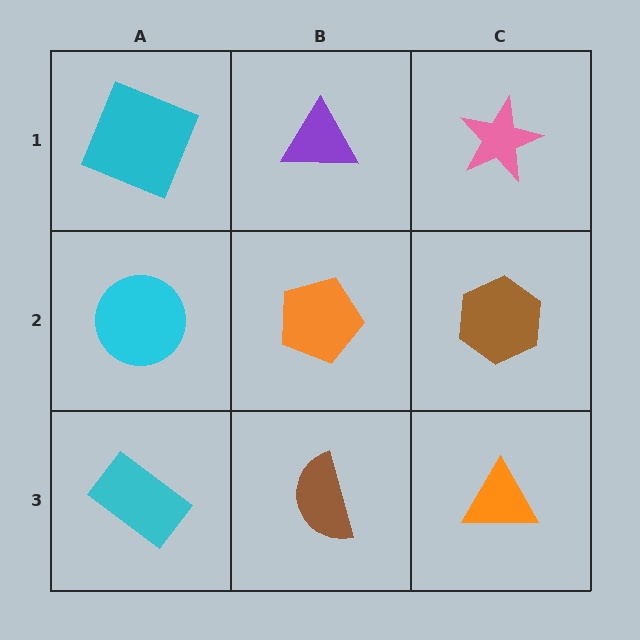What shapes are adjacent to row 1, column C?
A brown hexagon (row 2, column C), a purple triangle (row 1, column B).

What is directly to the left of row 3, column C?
A brown semicircle.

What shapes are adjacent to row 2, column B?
A purple triangle (row 1, column B), a brown semicircle (row 3, column B), a cyan circle (row 2, column A), a brown hexagon (row 2, column C).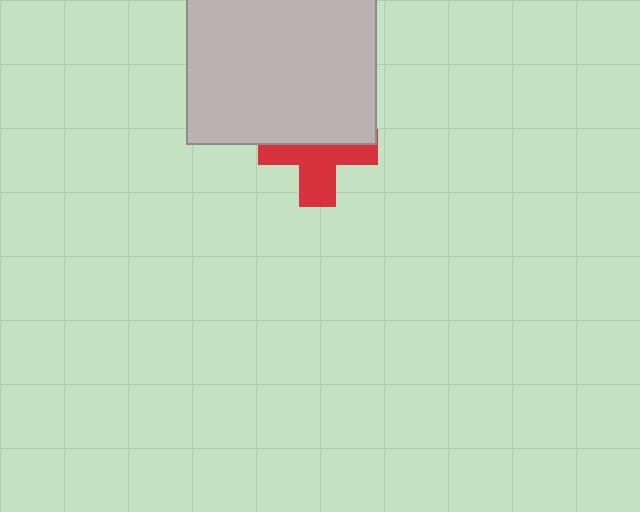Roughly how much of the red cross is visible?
About half of it is visible (roughly 53%).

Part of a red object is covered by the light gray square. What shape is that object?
It is a cross.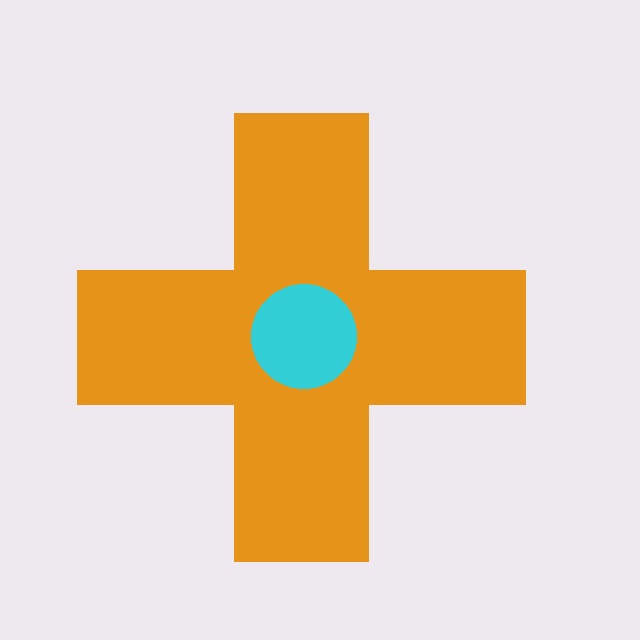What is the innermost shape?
The cyan circle.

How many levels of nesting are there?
2.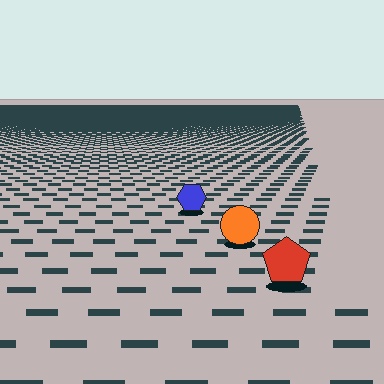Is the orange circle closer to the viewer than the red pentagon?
No. The red pentagon is closer — you can tell from the texture gradient: the ground texture is coarser near it.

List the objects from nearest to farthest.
From nearest to farthest: the red pentagon, the orange circle, the blue hexagon.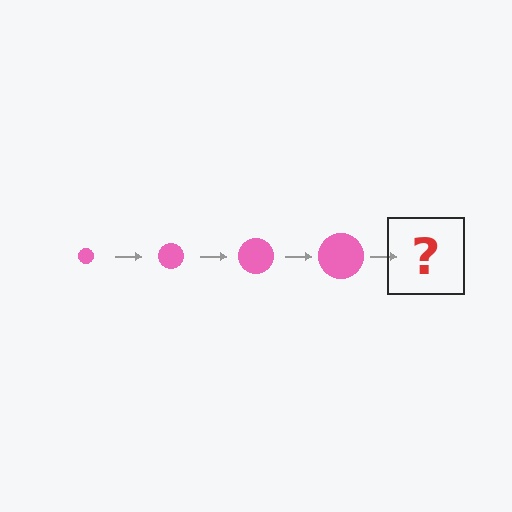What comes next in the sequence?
The next element should be a pink circle, larger than the previous one.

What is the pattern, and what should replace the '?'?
The pattern is that the circle gets progressively larger each step. The '?' should be a pink circle, larger than the previous one.